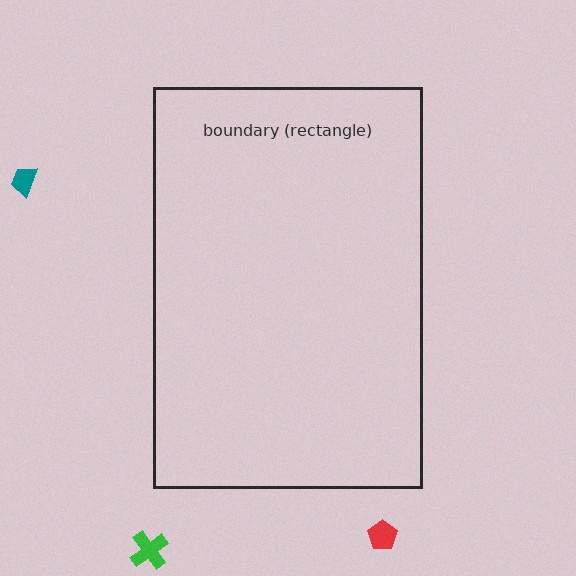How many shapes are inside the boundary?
0 inside, 3 outside.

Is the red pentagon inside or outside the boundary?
Outside.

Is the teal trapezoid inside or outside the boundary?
Outside.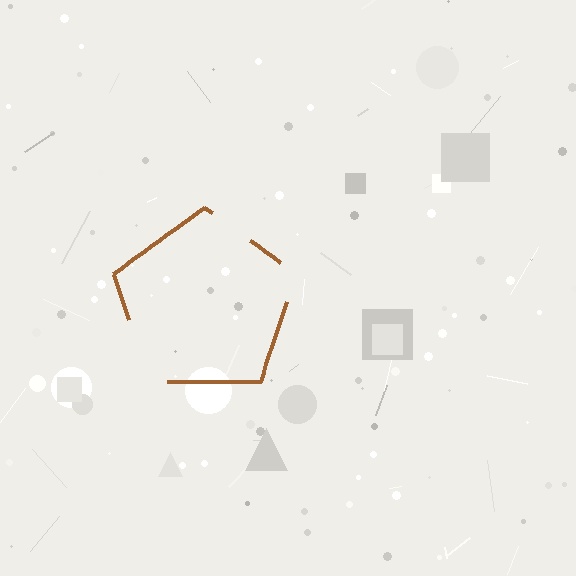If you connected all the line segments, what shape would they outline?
They would outline a pentagon.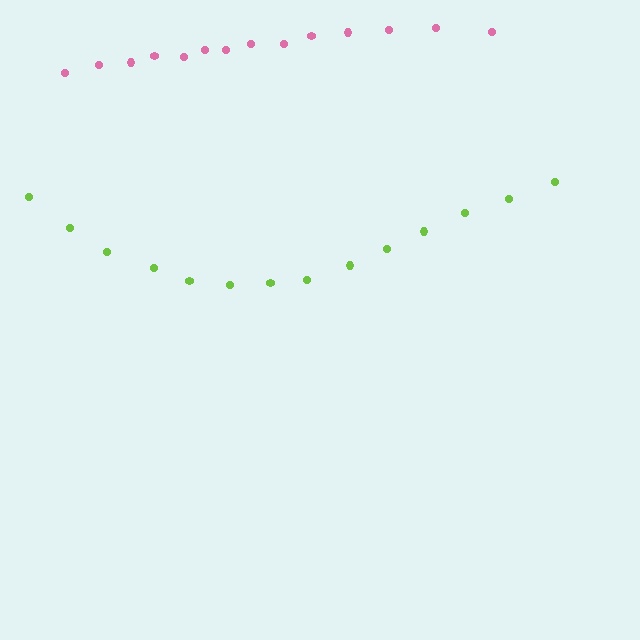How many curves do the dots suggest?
There are 2 distinct paths.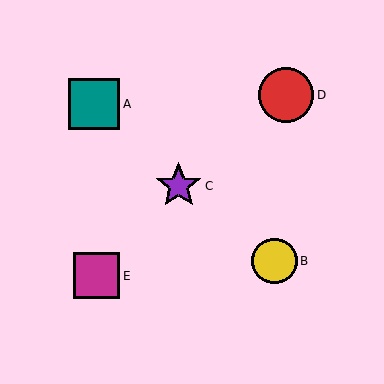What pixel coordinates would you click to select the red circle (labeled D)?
Click at (286, 95) to select the red circle D.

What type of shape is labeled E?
Shape E is a magenta square.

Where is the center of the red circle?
The center of the red circle is at (286, 95).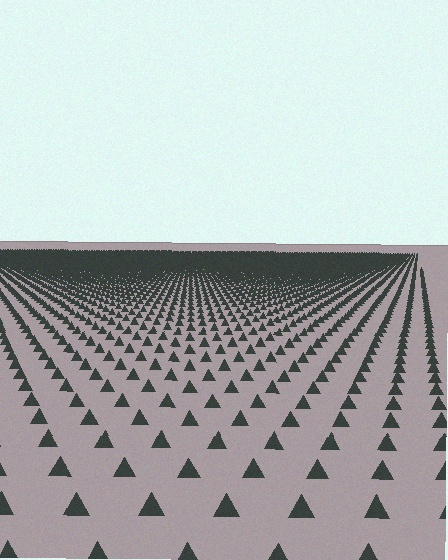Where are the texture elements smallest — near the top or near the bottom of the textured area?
Near the top.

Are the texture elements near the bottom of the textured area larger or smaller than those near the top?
Larger. Near the bottom, elements are closer to the viewer and appear at a bigger on-screen size.